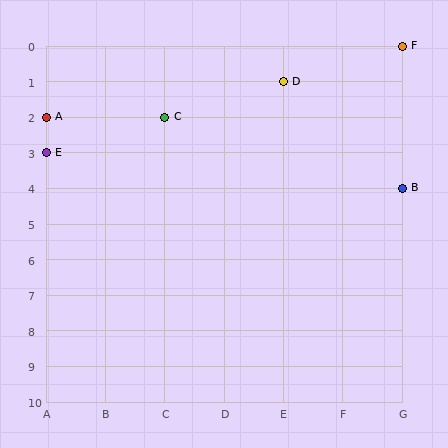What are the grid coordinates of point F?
Point F is at grid coordinates (G, 0).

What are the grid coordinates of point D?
Point D is at grid coordinates (E, 1).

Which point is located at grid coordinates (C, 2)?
Point C is at (C, 2).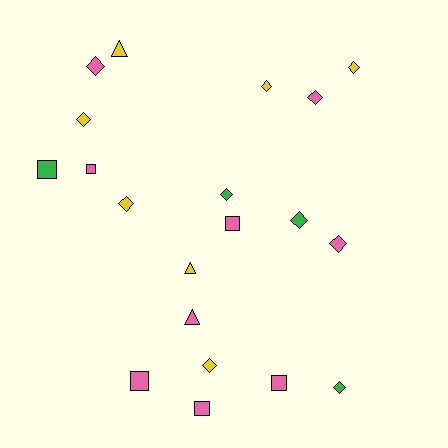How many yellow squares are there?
There are no yellow squares.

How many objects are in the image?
There are 20 objects.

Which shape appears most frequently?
Diamond, with 11 objects.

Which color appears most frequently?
Pink, with 9 objects.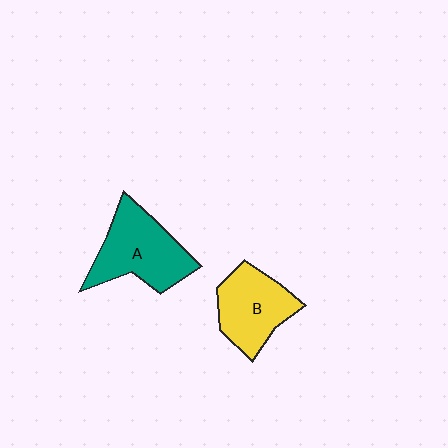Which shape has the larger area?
Shape A (teal).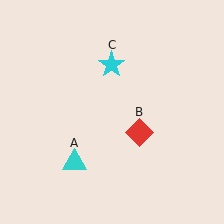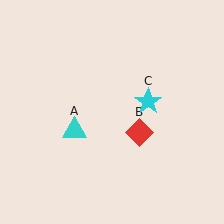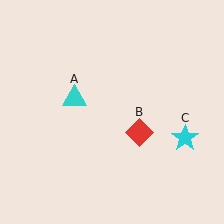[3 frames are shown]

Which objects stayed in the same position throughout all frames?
Red diamond (object B) remained stationary.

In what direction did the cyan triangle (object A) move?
The cyan triangle (object A) moved up.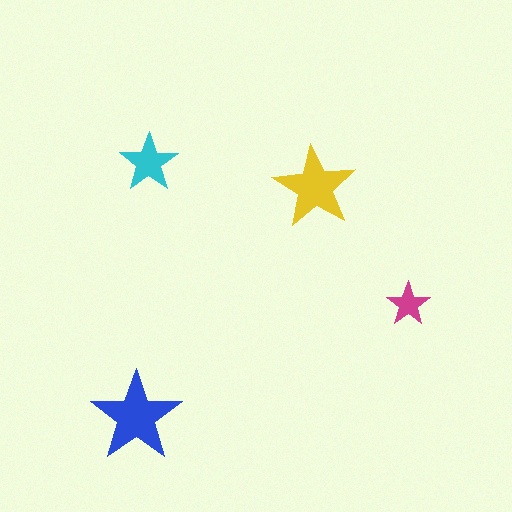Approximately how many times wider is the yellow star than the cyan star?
About 1.5 times wider.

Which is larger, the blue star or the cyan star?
The blue one.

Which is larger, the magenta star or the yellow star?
The yellow one.